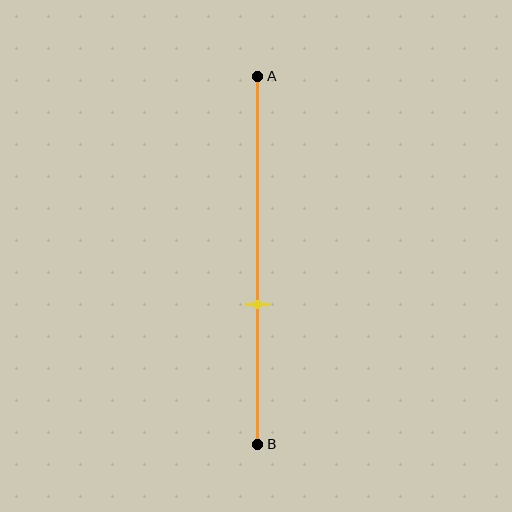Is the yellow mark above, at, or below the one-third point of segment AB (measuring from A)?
The yellow mark is below the one-third point of segment AB.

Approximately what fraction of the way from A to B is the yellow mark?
The yellow mark is approximately 60% of the way from A to B.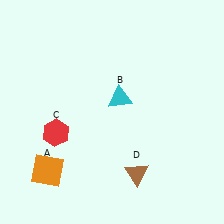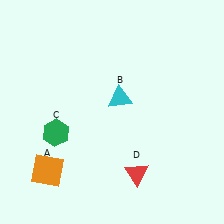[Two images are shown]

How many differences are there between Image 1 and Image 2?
There are 2 differences between the two images.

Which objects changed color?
C changed from red to green. D changed from brown to red.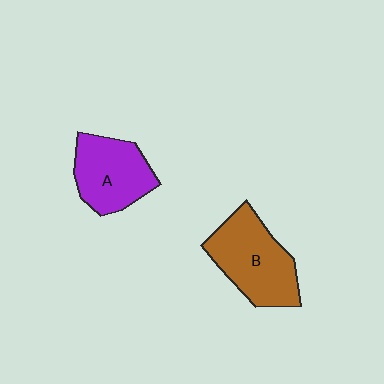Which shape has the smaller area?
Shape A (purple).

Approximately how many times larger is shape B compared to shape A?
Approximately 1.2 times.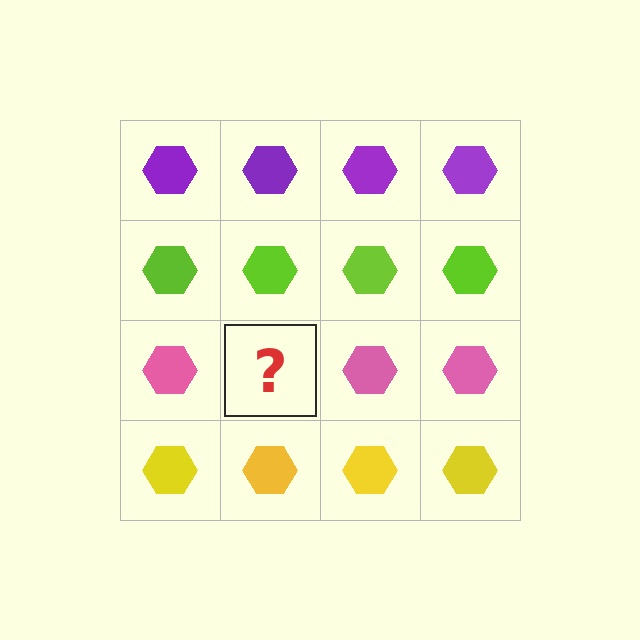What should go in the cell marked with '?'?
The missing cell should contain a pink hexagon.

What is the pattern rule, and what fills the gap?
The rule is that each row has a consistent color. The gap should be filled with a pink hexagon.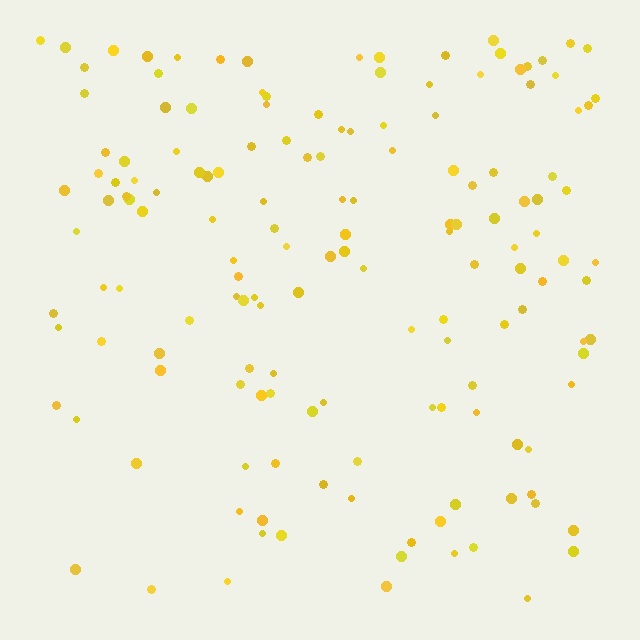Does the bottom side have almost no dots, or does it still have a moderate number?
Still a moderate number, just noticeably fewer than the top.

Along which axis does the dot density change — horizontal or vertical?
Vertical.